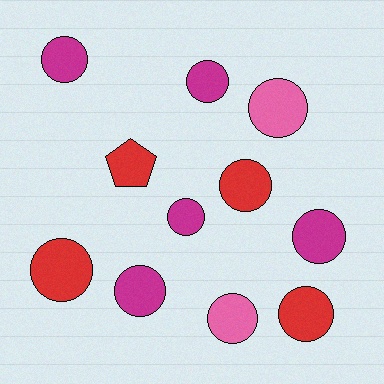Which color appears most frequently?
Magenta, with 5 objects.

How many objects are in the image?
There are 11 objects.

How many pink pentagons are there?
There are no pink pentagons.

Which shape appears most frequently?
Circle, with 10 objects.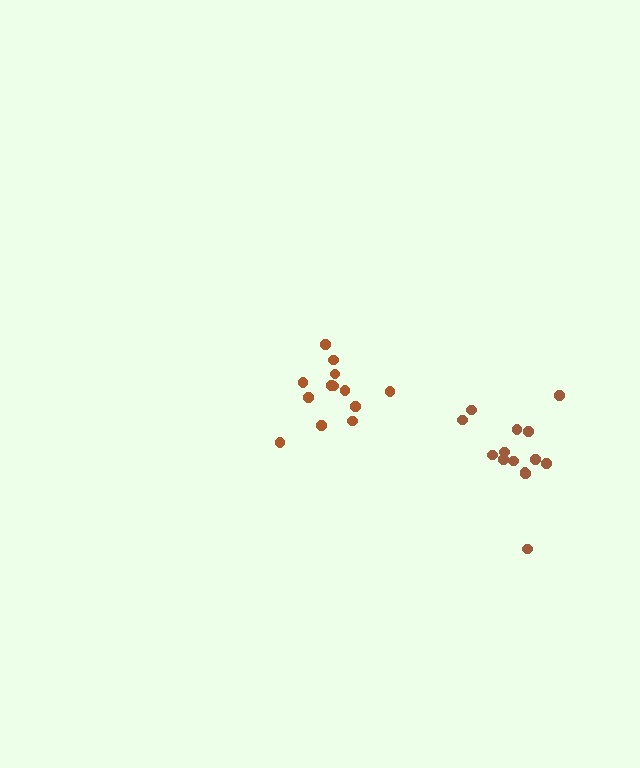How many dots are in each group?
Group 1: 14 dots, Group 2: 13 dots (27 total).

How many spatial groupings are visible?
There are 2 spatial groupings.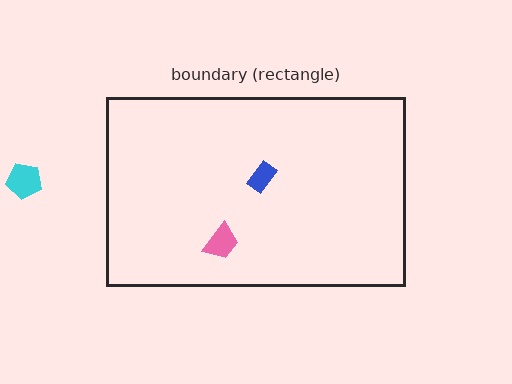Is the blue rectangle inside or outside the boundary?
Inside.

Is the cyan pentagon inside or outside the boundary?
Outside.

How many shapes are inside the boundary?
2 inside, 1 outside.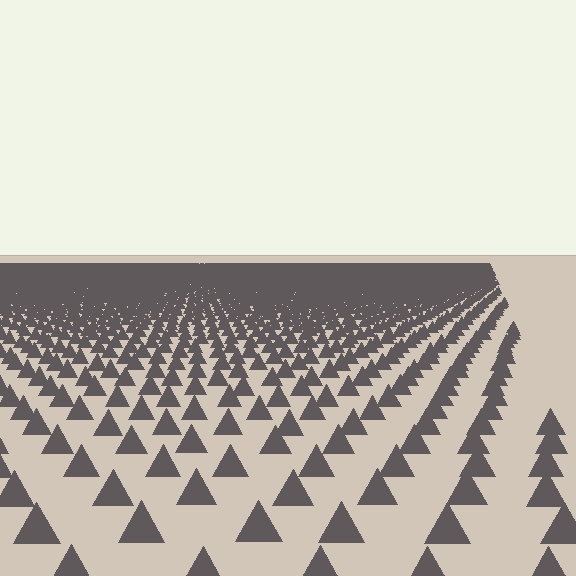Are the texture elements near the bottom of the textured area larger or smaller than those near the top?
Larger. Near the bottom, elements are closer to the viewer and appear at a bigger on-screen size.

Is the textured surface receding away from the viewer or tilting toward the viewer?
The surface is receding away from the viewer. Texture elements get smaller and denser toward the top.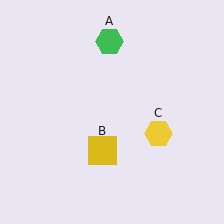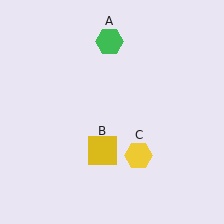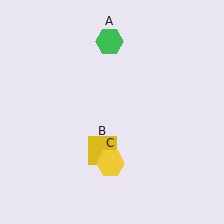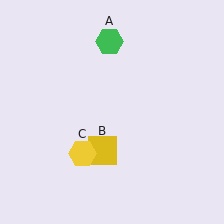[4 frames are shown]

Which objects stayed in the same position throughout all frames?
Green hexagon (object A) and yellow square (object B) remained stationary.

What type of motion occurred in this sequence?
The yellow hexagon (object C) rotated clockwise around the center of the scene.